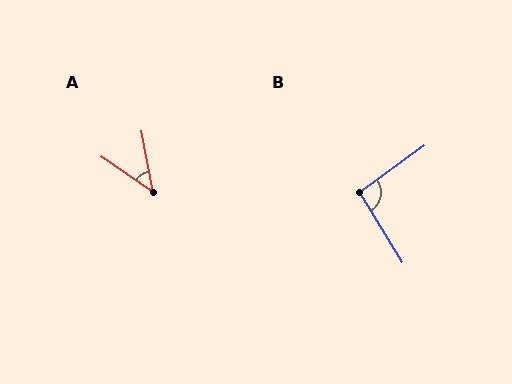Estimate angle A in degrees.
Approximately 45 degrees.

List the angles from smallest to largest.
A (45°), B (94°).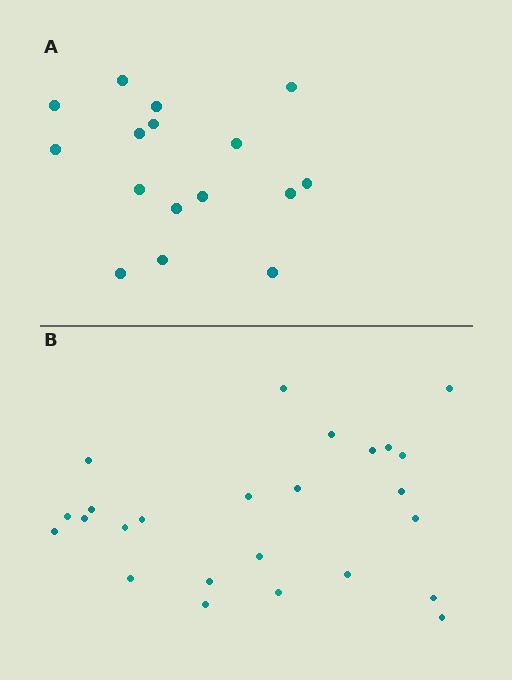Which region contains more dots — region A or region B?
Region B (the bottom region) has more dots.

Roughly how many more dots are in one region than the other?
Region B has roughly 8 or so more dots than region A.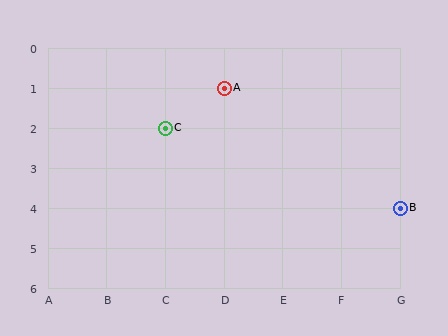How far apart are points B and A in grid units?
Points B and A are 3 columns and 3 rows apart (about 4.2 grid units diagonally).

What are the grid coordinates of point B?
Point B is at grid coordinates (G, 4).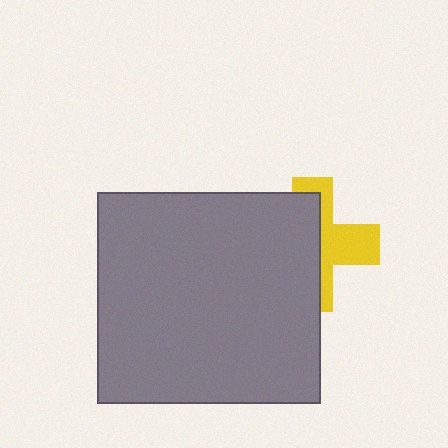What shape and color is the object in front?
The object in front is a gray rectangle.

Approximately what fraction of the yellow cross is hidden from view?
Roughly 58% of the yellow cross is hidden behind the gray rectangle.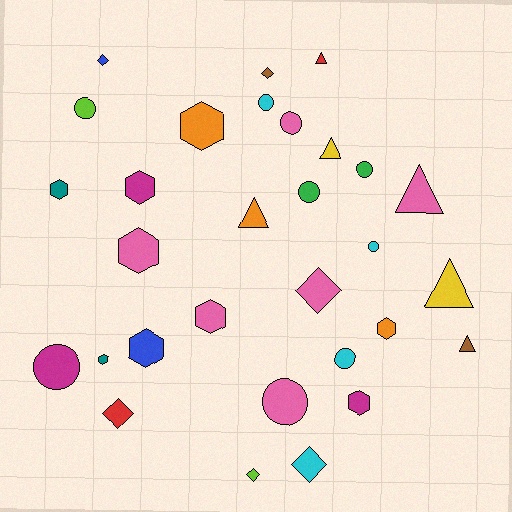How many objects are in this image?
There are 30 objects.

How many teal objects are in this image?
There are 2 teal objects.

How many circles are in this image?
There are 9 circles.